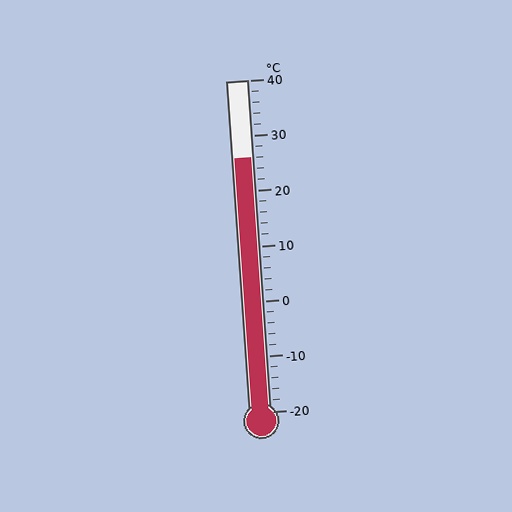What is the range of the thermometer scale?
The thermometer scale ranges from -20°C to 40°C.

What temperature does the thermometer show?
The thermometer shows approximately 26°C.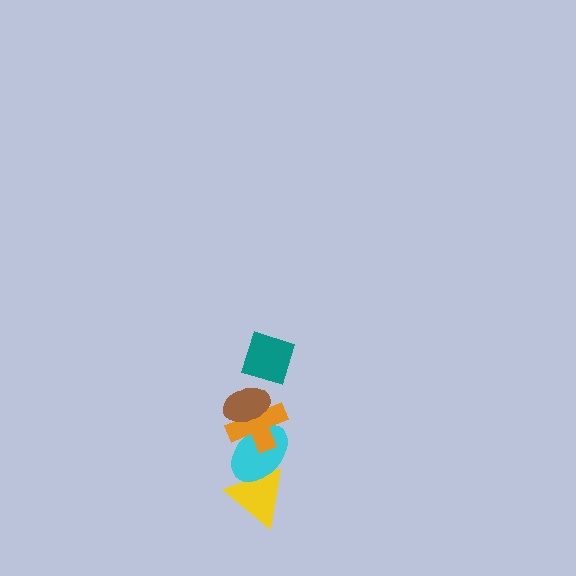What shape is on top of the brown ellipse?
The teal square is on top of the brown ellipse.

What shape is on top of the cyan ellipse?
The orange cross is on top of the cyan ellipse.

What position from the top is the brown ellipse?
The brown ellipse is 2nd from the top.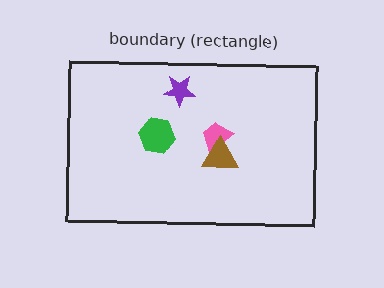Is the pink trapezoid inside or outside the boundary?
Inside.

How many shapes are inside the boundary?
4 inside, 0 outside.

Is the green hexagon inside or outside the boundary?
Inside.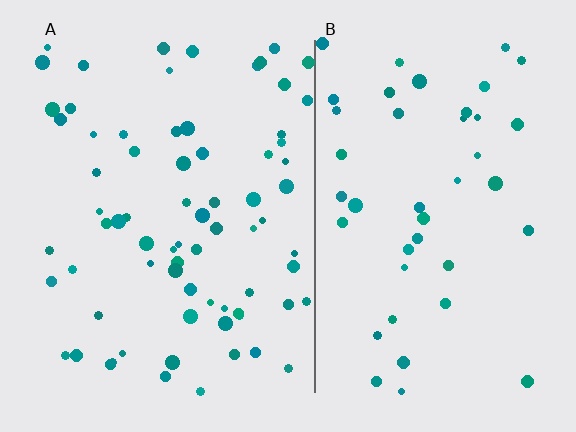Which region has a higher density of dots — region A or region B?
A (the left).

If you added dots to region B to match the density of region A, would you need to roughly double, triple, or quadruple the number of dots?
Approximately double.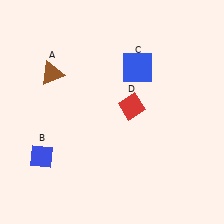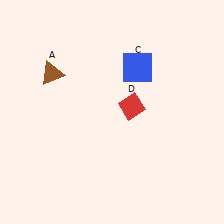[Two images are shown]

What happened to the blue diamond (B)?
The blue diamond (B) was removed in Image 2. It was in the bottom-left area of Image 1.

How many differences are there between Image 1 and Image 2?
There is 1 difference between the two images.